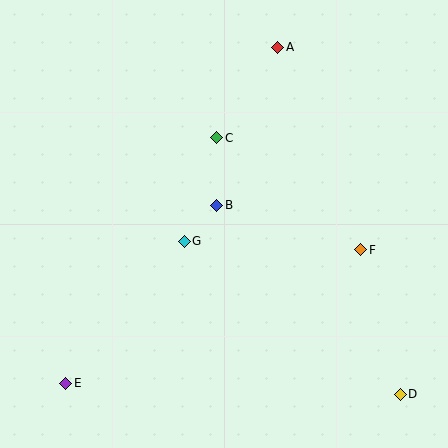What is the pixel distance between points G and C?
The distance between G and C is 108 pixels.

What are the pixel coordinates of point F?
Point F is at (361, 250).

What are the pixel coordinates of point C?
Point C is at (217, 138).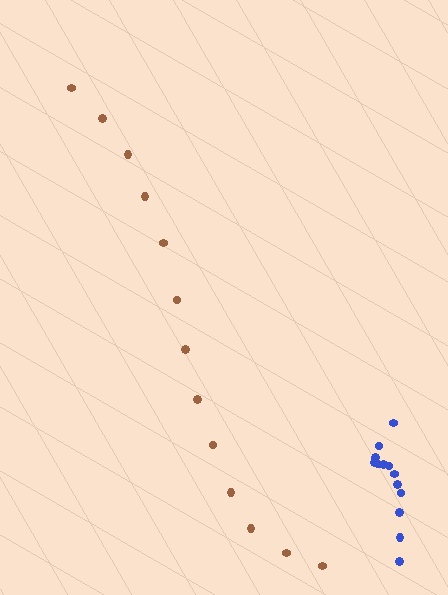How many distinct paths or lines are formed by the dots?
There are 2 distinct paths.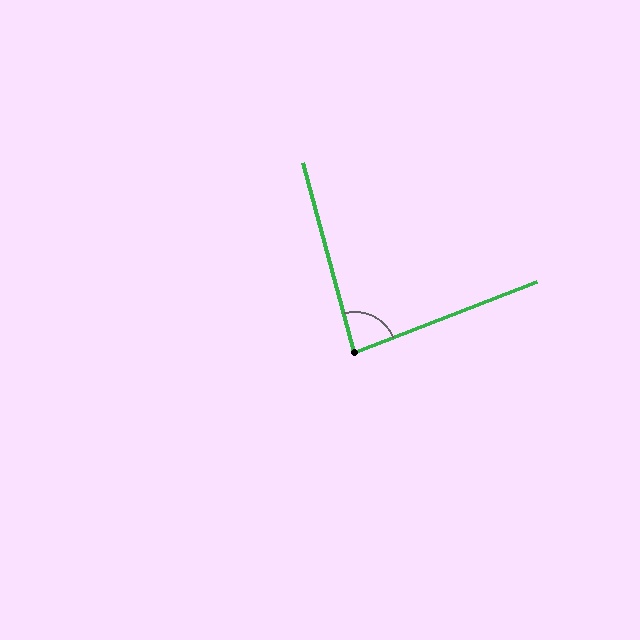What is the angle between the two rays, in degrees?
Approximately 84 degrees.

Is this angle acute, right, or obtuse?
It is acute.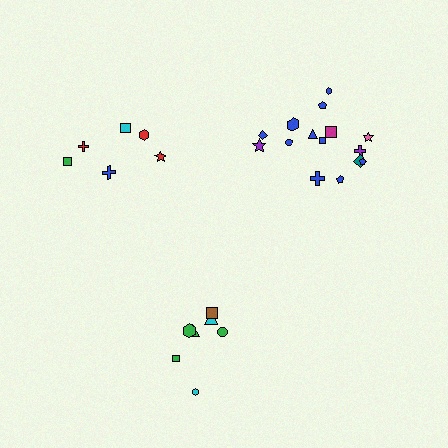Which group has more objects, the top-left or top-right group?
The top-right group.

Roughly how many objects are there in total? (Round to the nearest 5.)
Roughly 30 objects in total.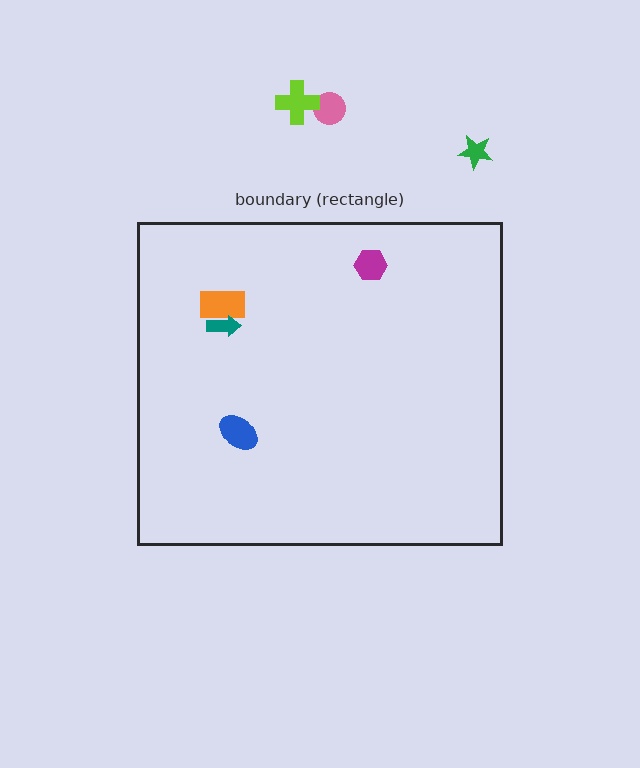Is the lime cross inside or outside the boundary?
Outside.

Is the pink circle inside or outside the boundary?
Outside.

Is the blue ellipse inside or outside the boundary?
Inside.